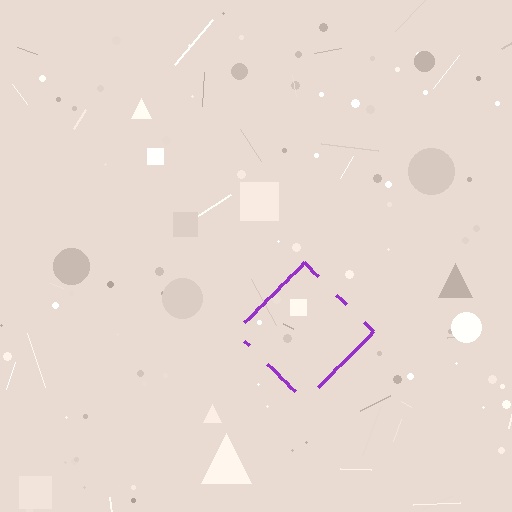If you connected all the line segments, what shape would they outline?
They would outline a diamond.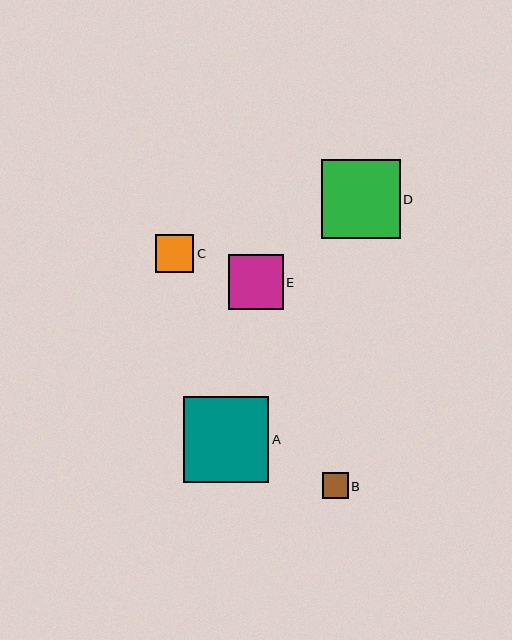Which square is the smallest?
Square B is the smallest with a size of approximately 26 pixels.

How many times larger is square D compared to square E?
Square D is approximately 1.4 times the size of square E.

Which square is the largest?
Square A is the largest with a size of approximately 85 pixels.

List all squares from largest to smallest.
From largest to smallest: A, D, E, C, B.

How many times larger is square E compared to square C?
Square E is approximately 1.4 times the size of square C.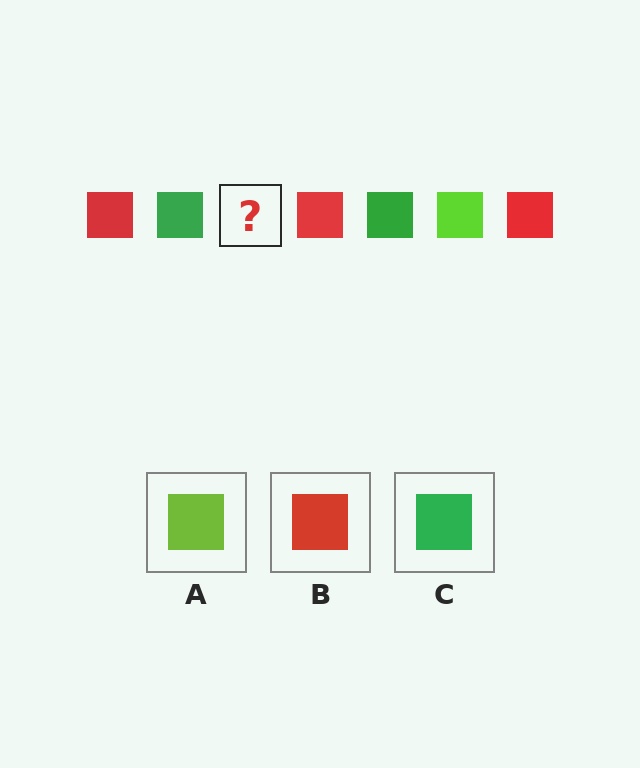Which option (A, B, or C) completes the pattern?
A.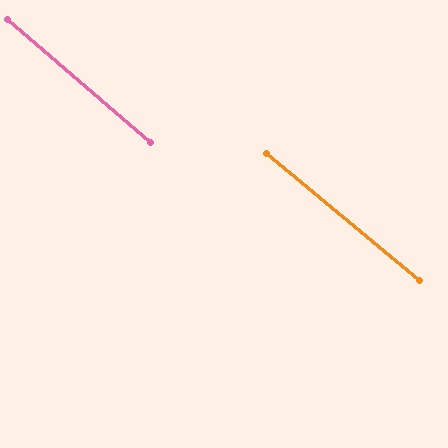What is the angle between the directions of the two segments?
Approximately 1 degree.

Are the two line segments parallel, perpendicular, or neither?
Parallel — their directions differ by only 1.0°.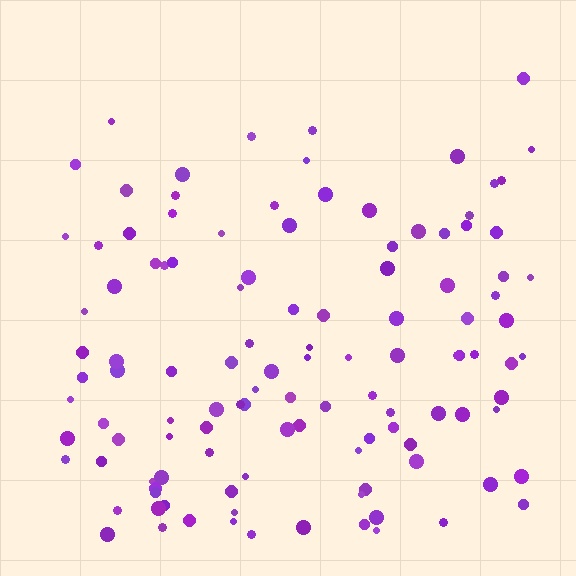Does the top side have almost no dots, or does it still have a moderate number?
Still a moderate number, just noticeably fewer than the bottom.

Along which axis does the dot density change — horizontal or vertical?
Vertical.